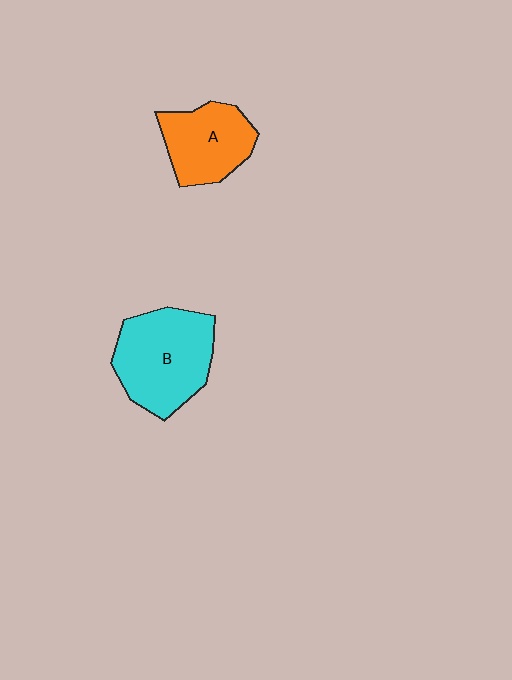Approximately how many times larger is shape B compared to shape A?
Approximately 1.4 times.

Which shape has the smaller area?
Shape A (orange).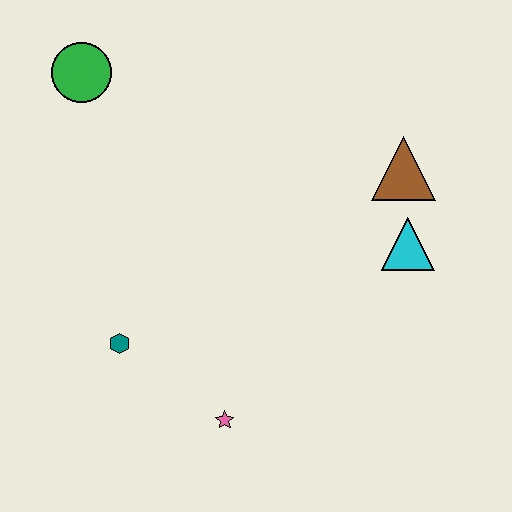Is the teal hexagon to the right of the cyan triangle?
No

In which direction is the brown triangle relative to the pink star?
The brown triangle is above the pink star.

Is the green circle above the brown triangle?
Yes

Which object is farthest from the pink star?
The green circle is farthest from the pink star.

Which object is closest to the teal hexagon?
The pink star is closest to the teal hexagon.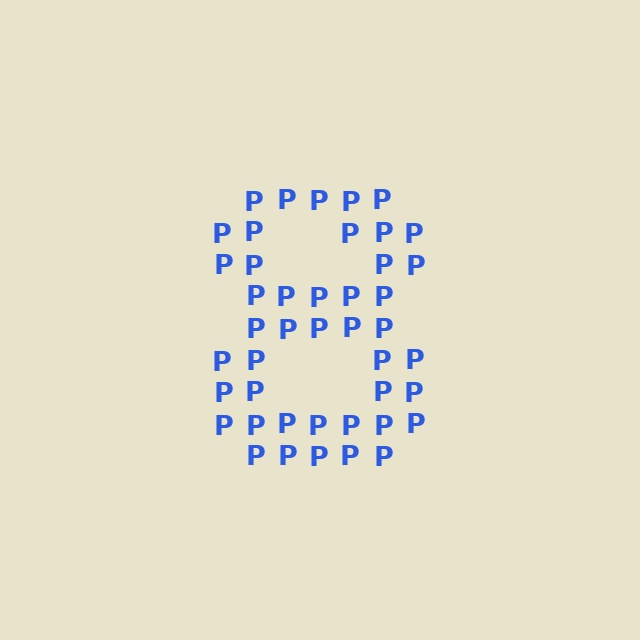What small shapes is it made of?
It is made of small letter P's.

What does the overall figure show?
The overall figure shows the digit 8.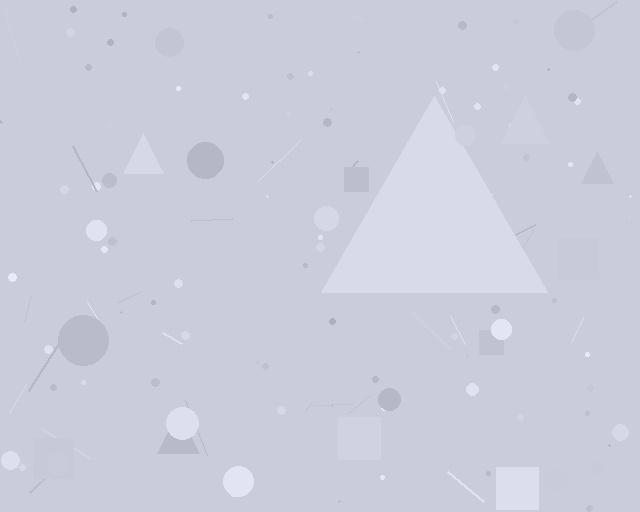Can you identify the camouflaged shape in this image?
The camouflaged shape is a triangle.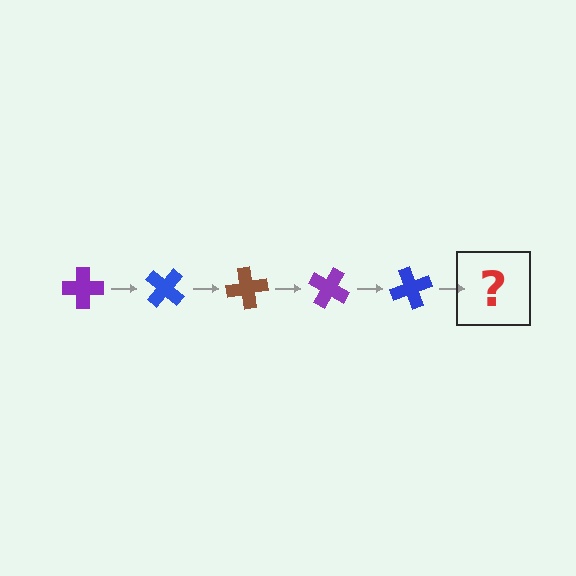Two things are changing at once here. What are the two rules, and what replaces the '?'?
The two rules are that it rotates 40 degrees each step and the color cycles through purple, blue, and brown. The '?' should be a brown cross, rotated 200 degrees from the start.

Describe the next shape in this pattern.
It should be a brown cross, rotated 200 degrees from the start.